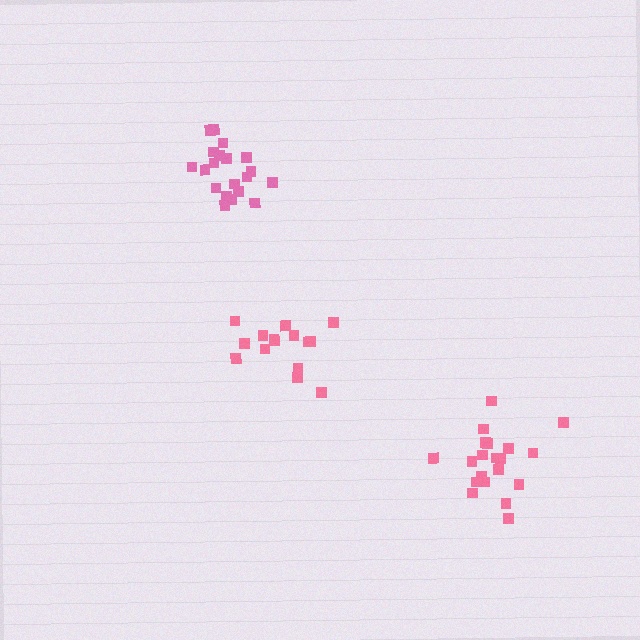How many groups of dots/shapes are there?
There are 3 groups.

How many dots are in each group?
Group 1: 20 dots, Group 2: 20 dots, Group 3: 15 dots (55 total).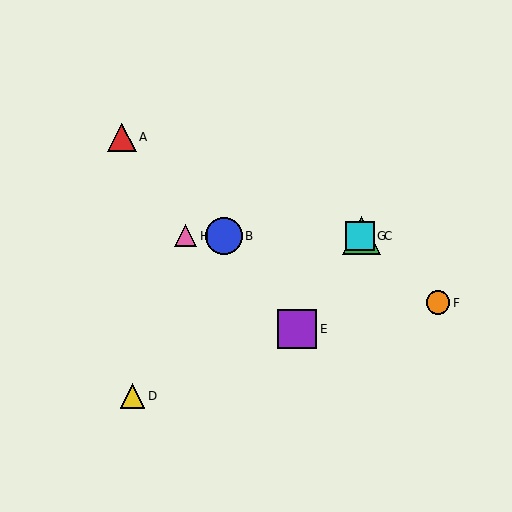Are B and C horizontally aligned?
Yes, both are at y≈236.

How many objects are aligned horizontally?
4 objects (B, C, G, H) are aligned horizontally.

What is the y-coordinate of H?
Object H is at y≈236.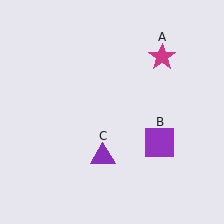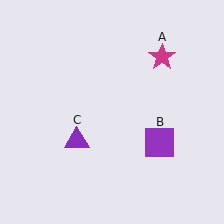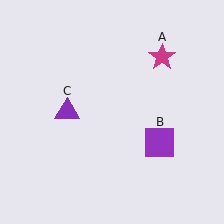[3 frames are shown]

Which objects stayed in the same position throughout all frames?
Magenta star (object A) and purple square (object B) remained stationary.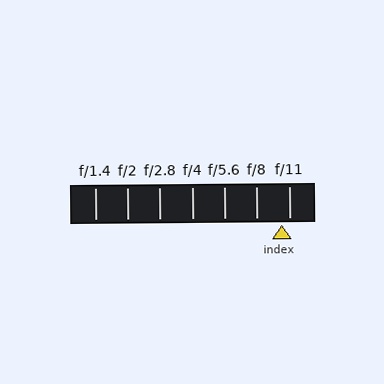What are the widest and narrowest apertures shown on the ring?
The widest aperture shown is f/1.4 and the narrowest is f/11.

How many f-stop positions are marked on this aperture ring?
There are 7 f-stop positions marked.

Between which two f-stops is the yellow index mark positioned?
The index mark is between f/8 and f/11.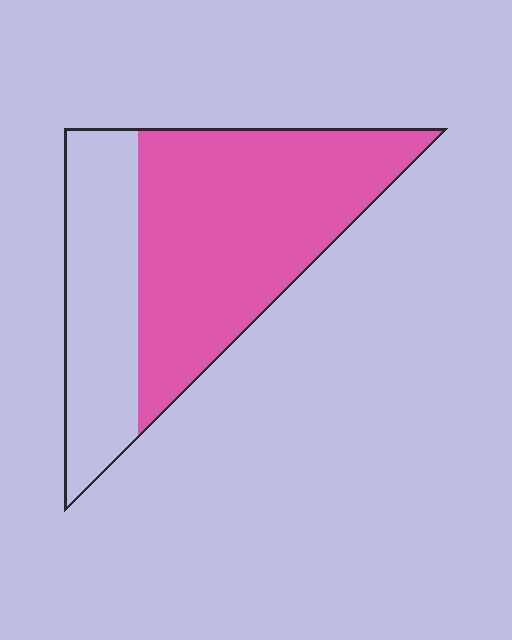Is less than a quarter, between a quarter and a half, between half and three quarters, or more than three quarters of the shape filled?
Between half and three quarters.